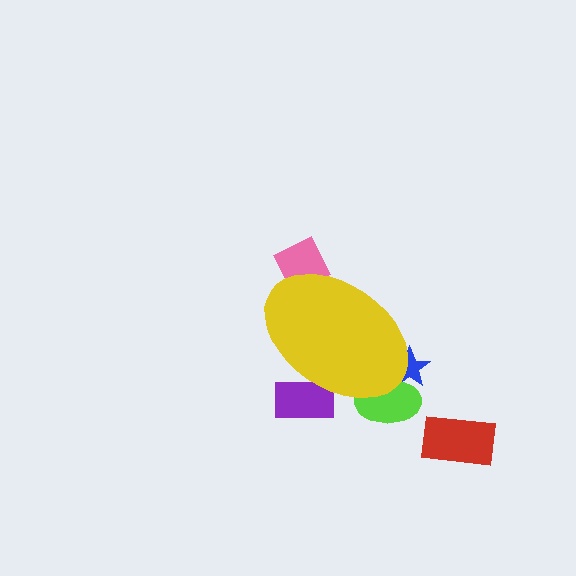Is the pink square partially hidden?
Yes, the pink square is partially hidden behind the yellow ellipse.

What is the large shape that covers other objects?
A yellow ellipse.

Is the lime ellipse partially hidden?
Yes, the lime ellipse is partially hidden behind the yellow ellipse.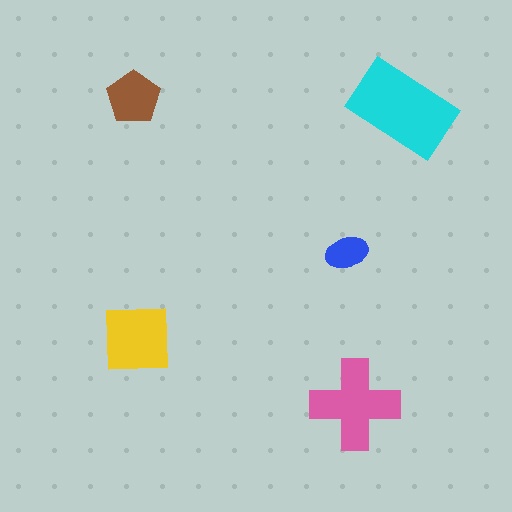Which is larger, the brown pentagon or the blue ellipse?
The brown pentagon.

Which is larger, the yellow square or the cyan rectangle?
The cyan rectangle.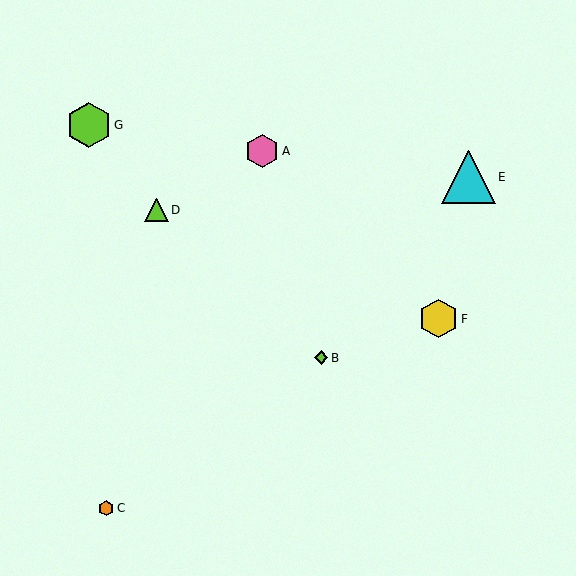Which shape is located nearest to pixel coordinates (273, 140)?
The pink hexagon (labeled A) at (262, 151) is nearest to that location.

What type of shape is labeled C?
Shape C is an orange hexagon.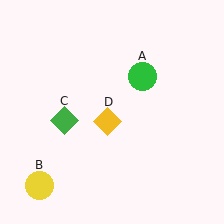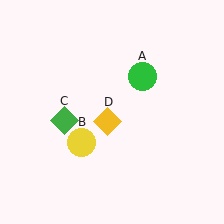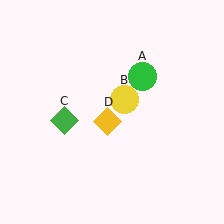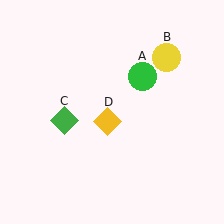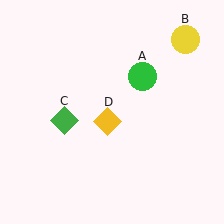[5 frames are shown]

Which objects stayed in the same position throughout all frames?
Green circle (object A) and green diamond (object C) and yellow diamond (object D) remained stationary.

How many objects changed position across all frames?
1 object changed position: yellow circle (object B).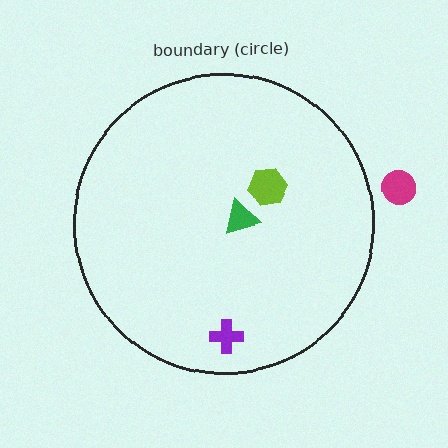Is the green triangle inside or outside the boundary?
Inside.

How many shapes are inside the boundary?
3 inside, 1 outside.